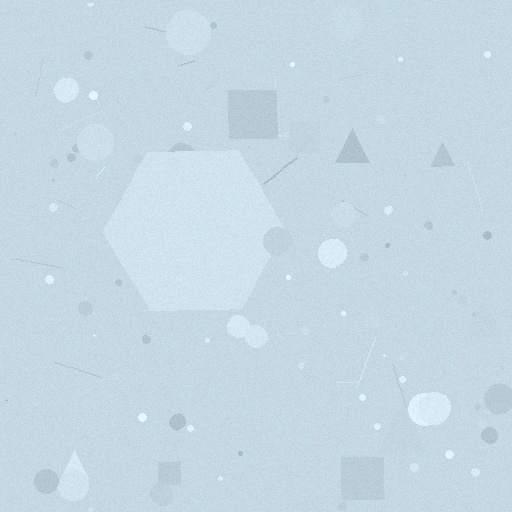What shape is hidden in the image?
A hexagon is hidden in the image.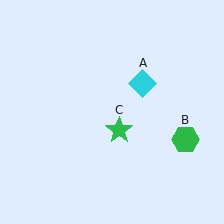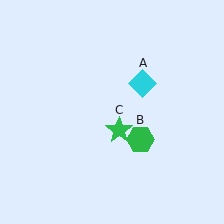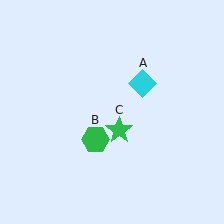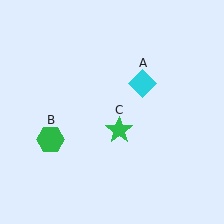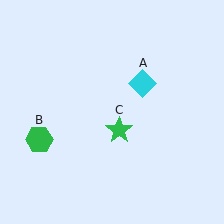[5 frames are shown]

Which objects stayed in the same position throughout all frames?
Cyan diamond (object A) and green star (object C) remained stationary.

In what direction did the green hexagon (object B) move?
The green hexagon (object B) moved left.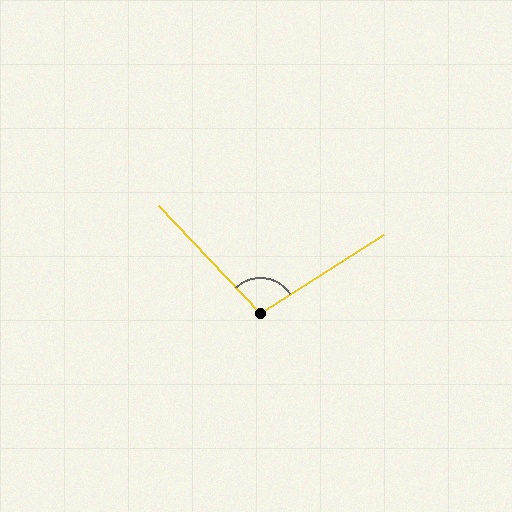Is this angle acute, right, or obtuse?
It is obtuse.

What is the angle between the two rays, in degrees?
Approximately 101 degrees.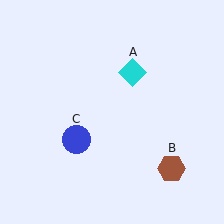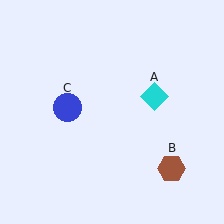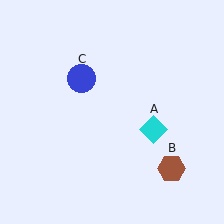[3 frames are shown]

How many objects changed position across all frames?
2 objects changed position: cyan diamond (object A), blue circle (object C).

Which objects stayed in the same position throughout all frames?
Brown hexagon (object B) remained stationary.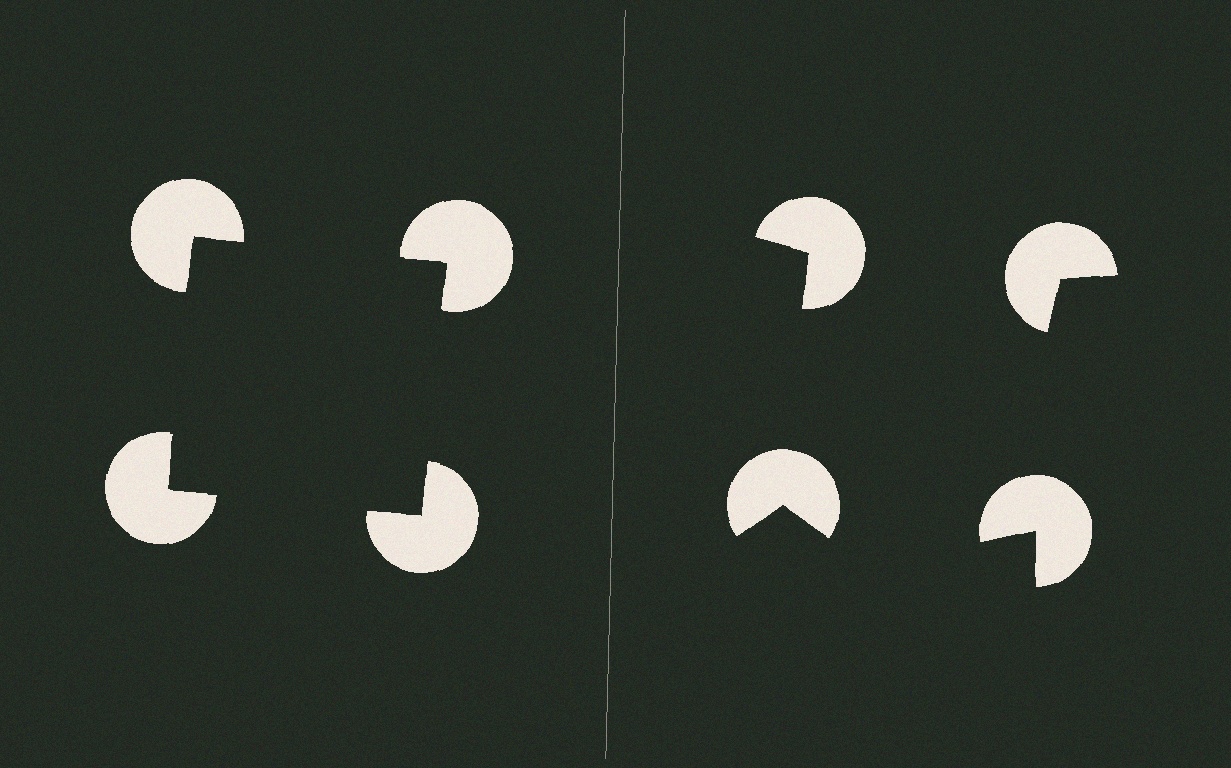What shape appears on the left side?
An illusory square.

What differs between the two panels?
The pac-man discs are positioned identically on both sides; only the wedge orientations differ. On the left they align to a square; on the right they are misaligned.